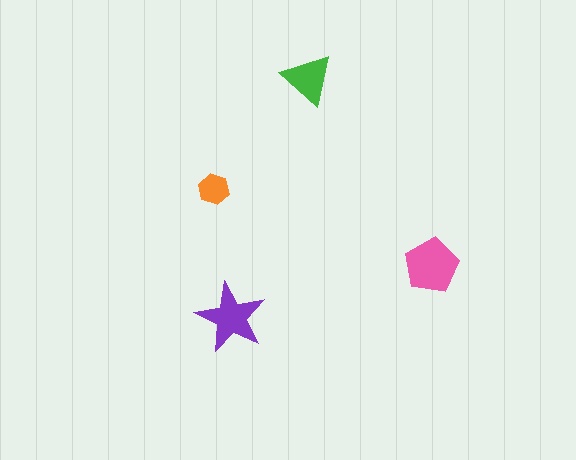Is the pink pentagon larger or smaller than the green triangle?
Larger.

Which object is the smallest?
The orange hexagon.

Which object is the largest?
The pink pentagon.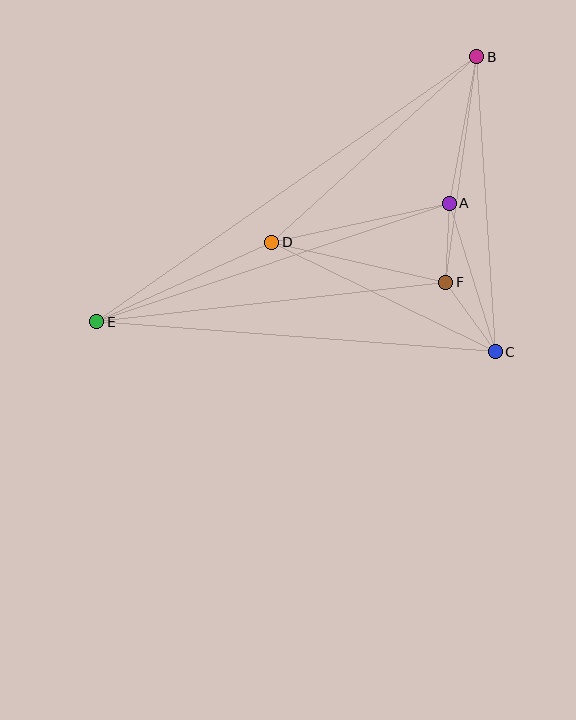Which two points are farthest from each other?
Points B and E are farthest from each other.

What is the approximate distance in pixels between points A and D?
The distance between A and D is approximately 182 pixels.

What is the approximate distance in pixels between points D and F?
The distance between D and F is approximately 179 pixels.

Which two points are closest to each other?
Points A and F are closest to each other.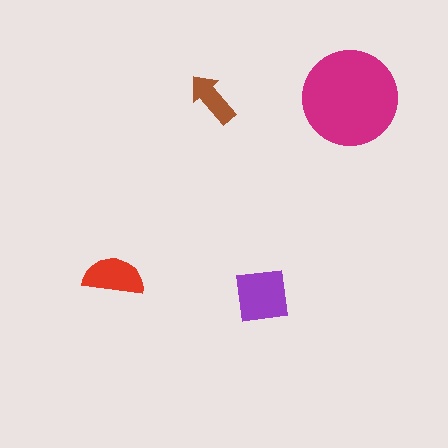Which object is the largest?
The magenta circle.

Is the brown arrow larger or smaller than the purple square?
Smaller.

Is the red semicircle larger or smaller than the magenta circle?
Smaller.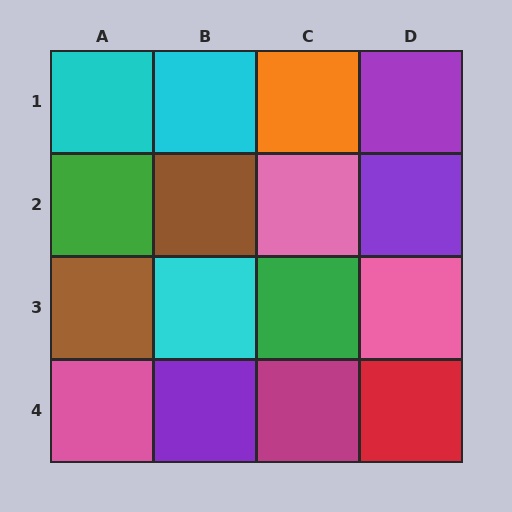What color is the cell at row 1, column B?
Cyan.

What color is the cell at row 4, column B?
Purple.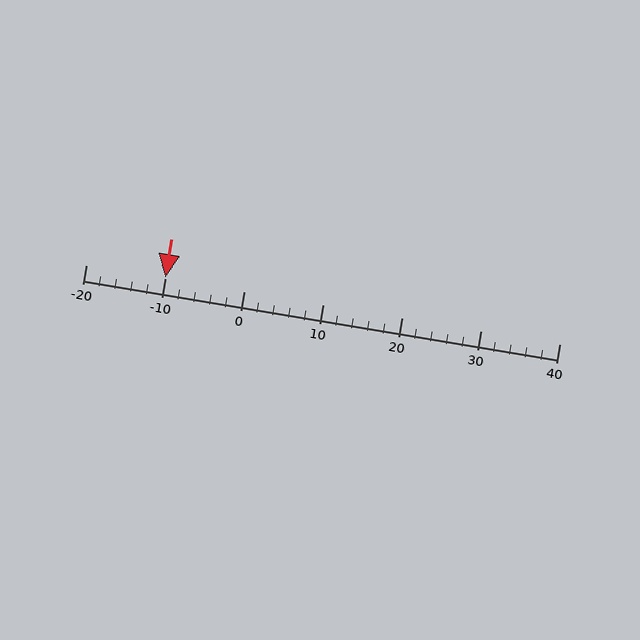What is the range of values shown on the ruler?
The ruler shows values from -20 to 40.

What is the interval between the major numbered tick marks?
The major tick marks are spaced 10 units apart.